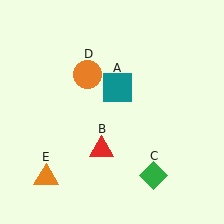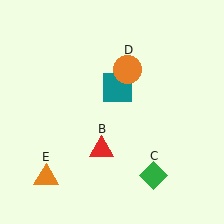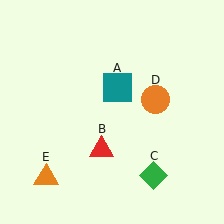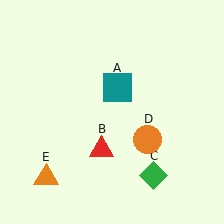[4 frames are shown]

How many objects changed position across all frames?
1 object changed position: orange circle (object D).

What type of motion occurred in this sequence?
The orange circle (object D) rotated clockwise around the center of the scene.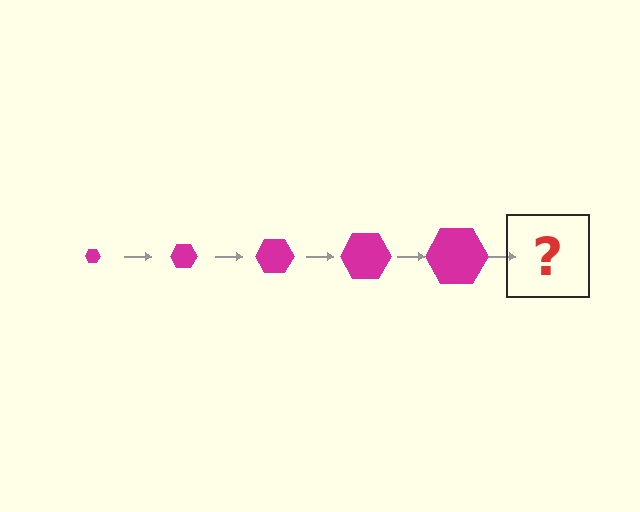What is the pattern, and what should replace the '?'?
The pattern is that the hexagon gets progressively larger each step. The '?' should be a magenta hexagon, larger than the previous one.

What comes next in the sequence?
The next element should be a magenta hexagon, larger than the previous one.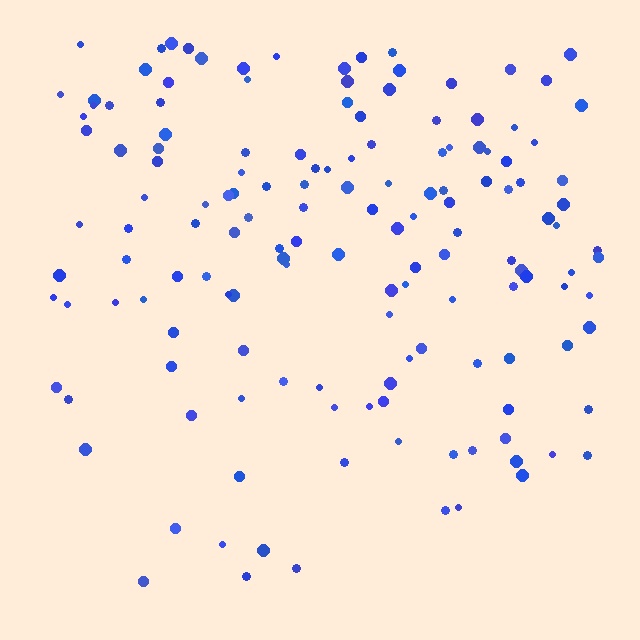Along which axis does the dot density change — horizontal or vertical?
Vertical.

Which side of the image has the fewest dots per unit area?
The bottom.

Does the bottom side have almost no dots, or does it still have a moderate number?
Still a moderate number, just noticeably fewer than the top.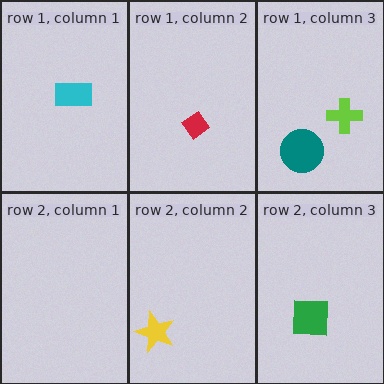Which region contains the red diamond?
The row 1, column 2 region.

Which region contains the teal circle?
The row 1, column 3 region.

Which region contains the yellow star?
The row 2, column 2 region.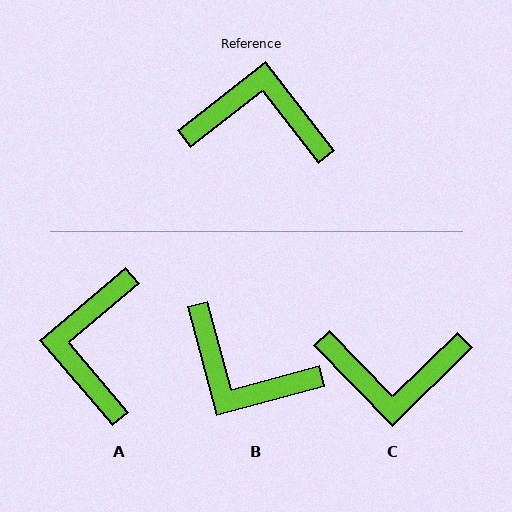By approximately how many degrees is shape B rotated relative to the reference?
Approximately 157 degrees counter-clockwise.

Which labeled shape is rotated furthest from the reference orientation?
C, about 173 degrees away.